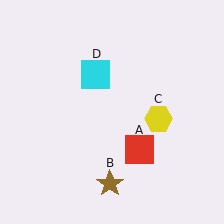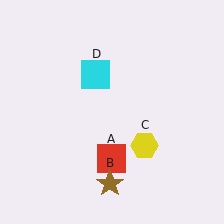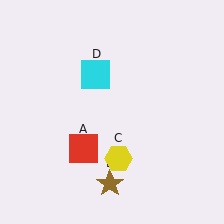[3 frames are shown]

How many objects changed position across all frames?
2 objects changed position: red square (object A), yellow hexagon (object C).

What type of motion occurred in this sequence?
The red square (object A), yellow hexagon (object C) rotated clockwise around the center of the scene.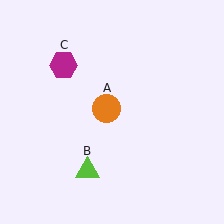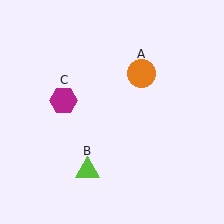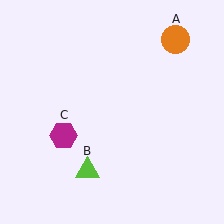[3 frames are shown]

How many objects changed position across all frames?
2 objects changed position: orange circle (object A), magenta hexagon (object C).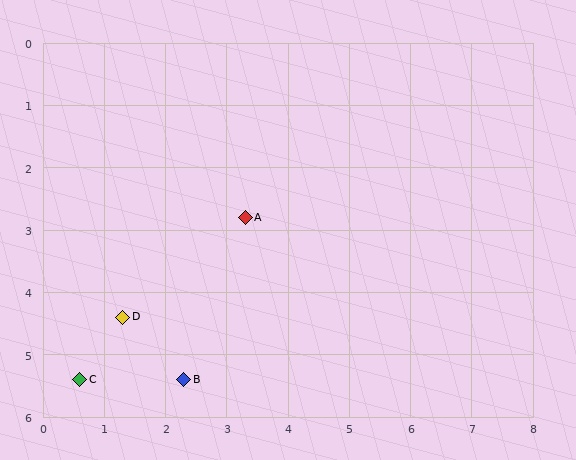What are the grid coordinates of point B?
Point B is at approximately (2.3, 5.4).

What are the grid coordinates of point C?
Point C is at approximately (0.6, 5.4).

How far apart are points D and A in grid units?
Points D and A are about 2.6 grid units apart.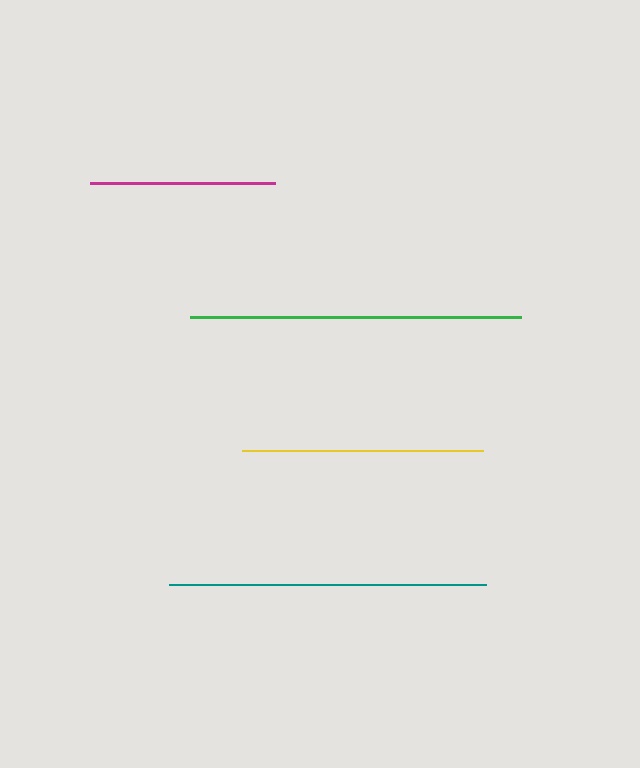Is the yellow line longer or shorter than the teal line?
The teal line is longer than the yellow line.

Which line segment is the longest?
The green line is the longest at approximately 331 pixels.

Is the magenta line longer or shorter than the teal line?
The teal line is longer than the magenta line.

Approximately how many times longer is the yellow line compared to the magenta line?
The yellow line is approximately 1.3 times the length of the magenta line.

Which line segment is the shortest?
The magenta line is the shortest at approximately 185 pixels.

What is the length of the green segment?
The green segment is approximately 331 pixels long.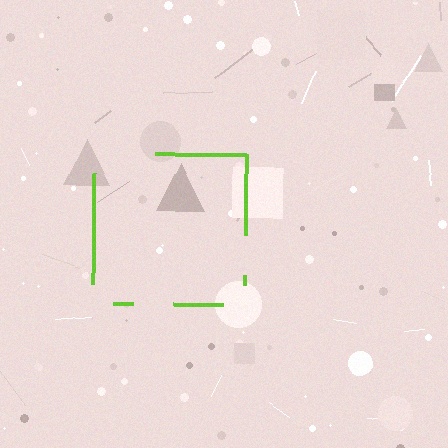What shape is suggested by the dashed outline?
The dashed outline suggests a square.